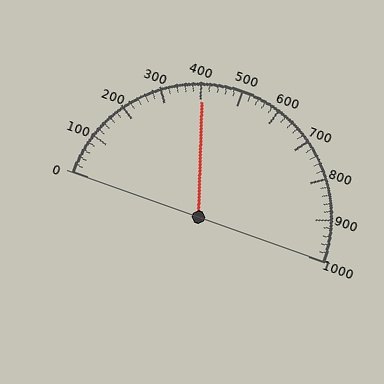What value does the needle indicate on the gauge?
The needle indicates approximately 400.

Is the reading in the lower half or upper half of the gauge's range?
The reading is in the lower half of the range (0 to 1000).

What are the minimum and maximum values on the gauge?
The gauge ranges from 0 to 1000.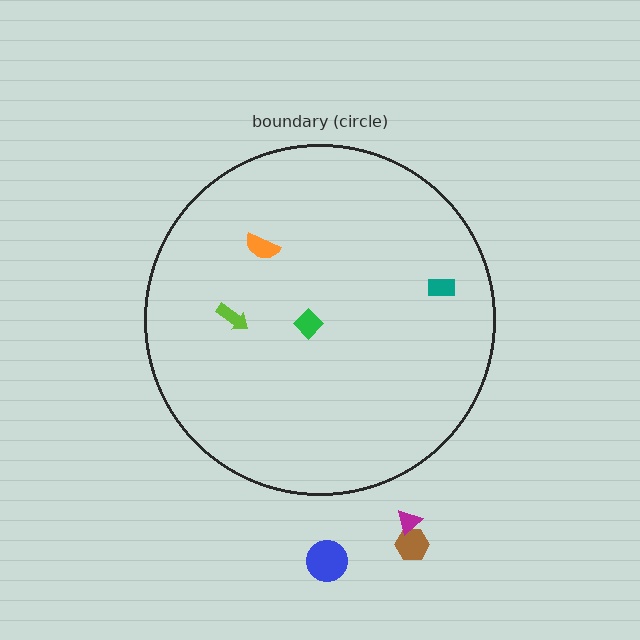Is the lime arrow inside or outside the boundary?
Inside.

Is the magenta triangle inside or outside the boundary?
Outside.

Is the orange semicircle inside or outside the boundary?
Inside.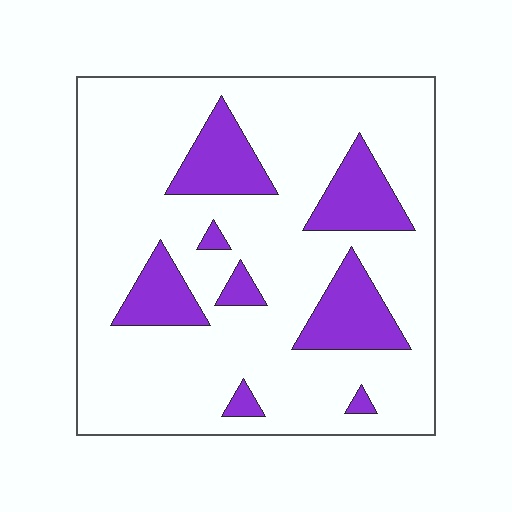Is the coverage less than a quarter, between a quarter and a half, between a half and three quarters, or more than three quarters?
Less than a quarter.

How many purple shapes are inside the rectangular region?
8.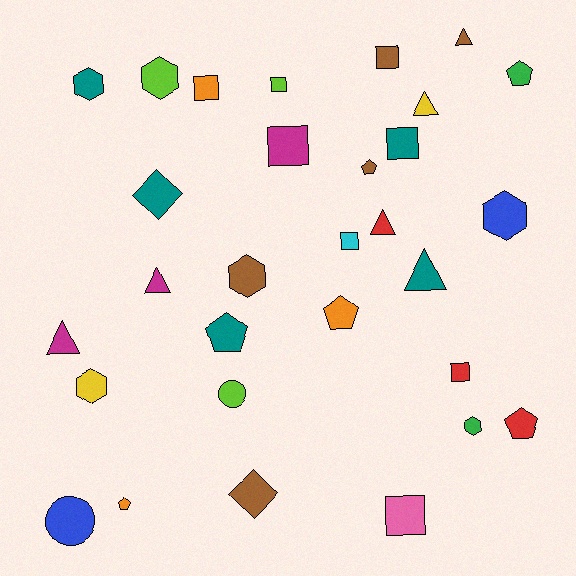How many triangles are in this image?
There are 6 triangles.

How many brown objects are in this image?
There are 5 brown objects.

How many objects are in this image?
There are 30 objects.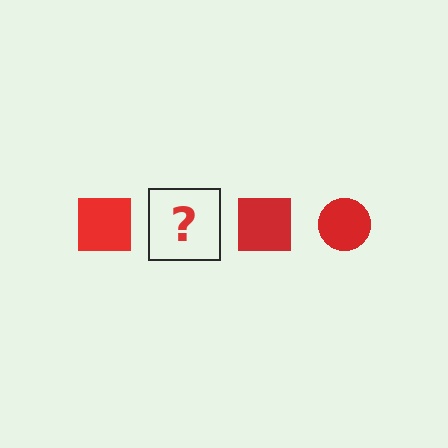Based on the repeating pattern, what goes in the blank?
The blank should be a red circle.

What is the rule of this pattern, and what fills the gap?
The rule is that the pattern cycles through square, circle shapes in red. The gap should be filled with a red circle.